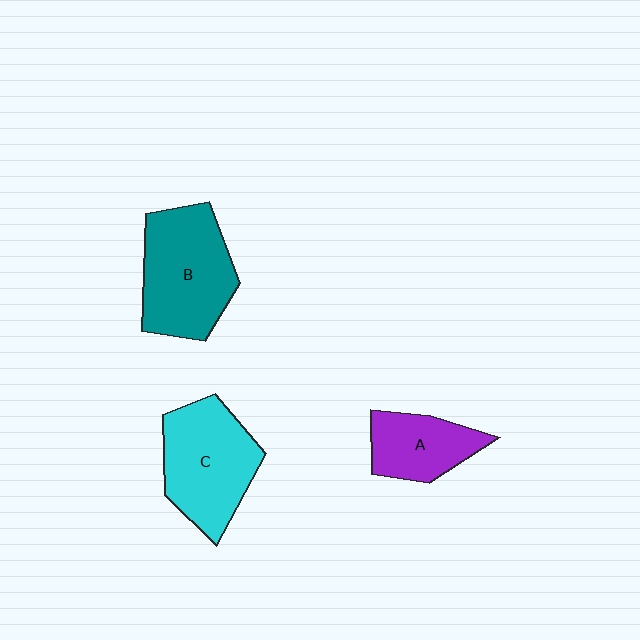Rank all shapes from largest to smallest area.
From largest to smallest: B (teal), C (cyan), A (purple).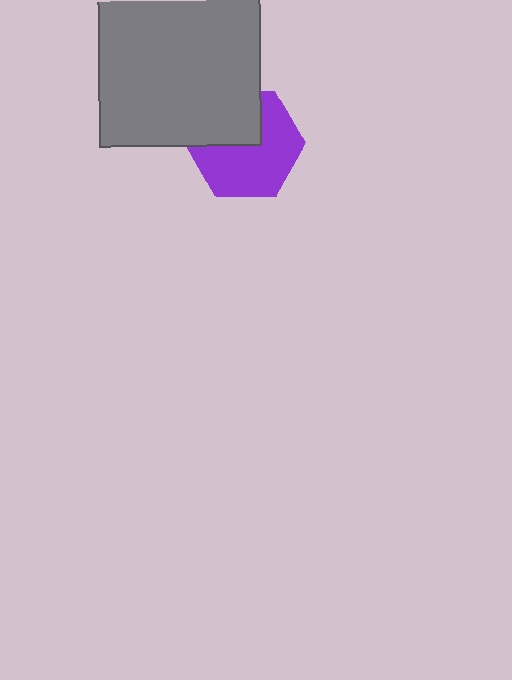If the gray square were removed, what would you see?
You would see the complete purple hexagon.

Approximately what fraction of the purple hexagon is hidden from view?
Roughly 35% of the purple hexagon is hidden behind the gray square.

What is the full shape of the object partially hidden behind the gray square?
The partially hidden object is a purple hexagon.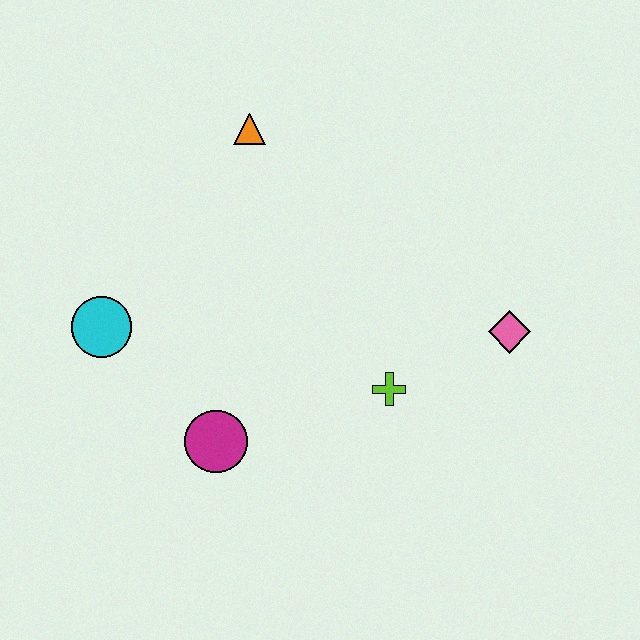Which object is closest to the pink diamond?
The lime cross is closest to the pink diamond.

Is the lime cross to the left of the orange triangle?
No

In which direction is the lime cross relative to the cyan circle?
The lime cross is to the right of the cyan circle.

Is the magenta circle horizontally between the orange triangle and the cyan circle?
Yes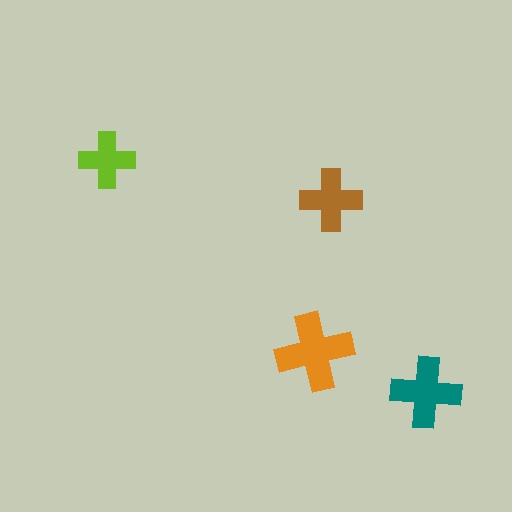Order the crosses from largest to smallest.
the orange one, the teal one, the brown one, the lime one.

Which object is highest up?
The lime cross is topmost.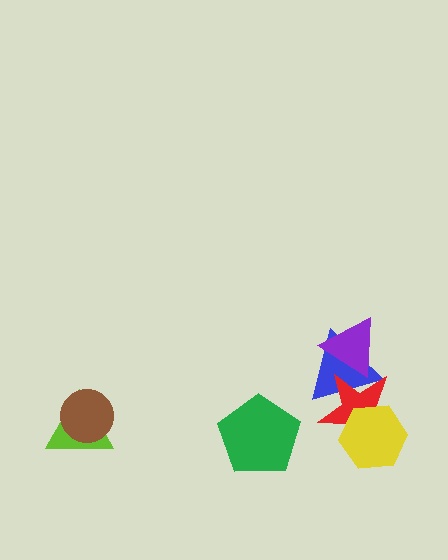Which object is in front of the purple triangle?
The red star is in front of the purple triangle.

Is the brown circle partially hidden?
No, no other shape covers it.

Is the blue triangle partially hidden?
Yes, it is partially covered by another shape.